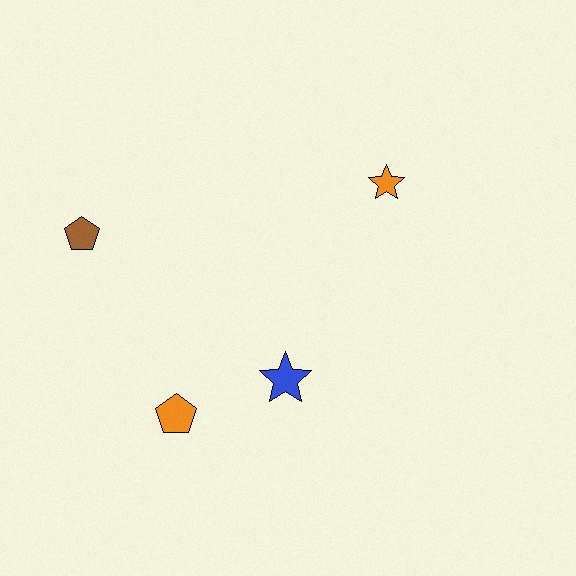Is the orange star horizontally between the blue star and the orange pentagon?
No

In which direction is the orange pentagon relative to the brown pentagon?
The orange pentagon is below the brown pentagon.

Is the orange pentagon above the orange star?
No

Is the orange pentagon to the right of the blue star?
No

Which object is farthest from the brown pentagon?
The orange star is farthest from the brown pentagon.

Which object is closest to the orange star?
The blue star is closest to the orange star.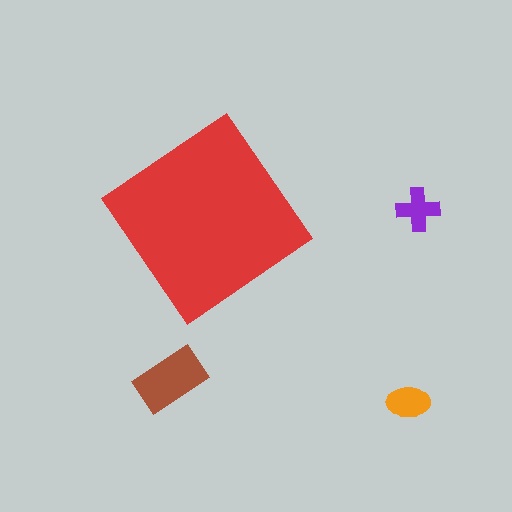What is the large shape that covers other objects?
A red diamond.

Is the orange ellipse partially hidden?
No, the orange ellipse is fully visible.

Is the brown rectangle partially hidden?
No, the brown rectangle is fully visible.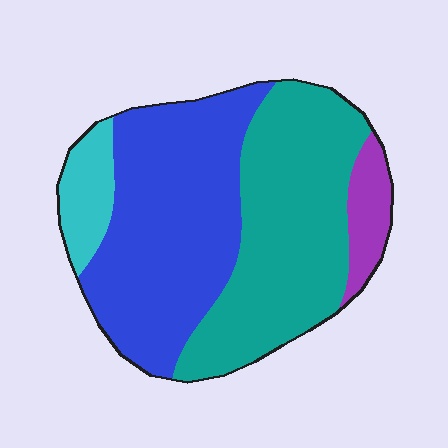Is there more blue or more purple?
Blue.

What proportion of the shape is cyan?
Cyan covers roughly 10% of the shape.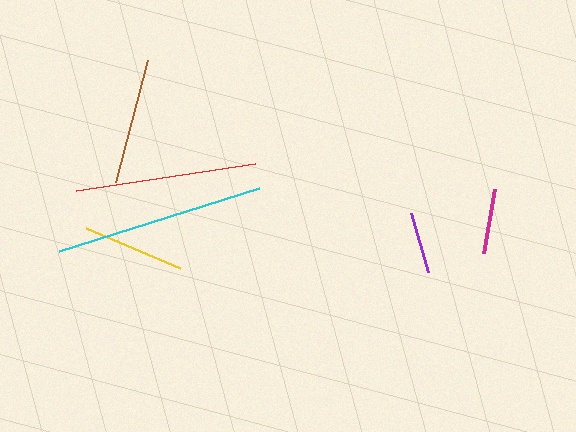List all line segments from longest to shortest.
From longest to shortest: cyan, red, brown, yellow, magenta, purple.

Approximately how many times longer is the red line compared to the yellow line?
The red line is approximately 1.8 times the length of the yellow line.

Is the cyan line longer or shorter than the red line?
The cyan line is longer than the red line.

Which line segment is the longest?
The cyan line is the longest at approximately 211 pixels.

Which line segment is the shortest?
The purple line is the shortest at approximately 62 pixels.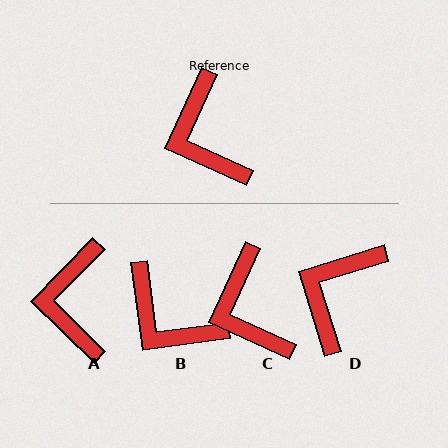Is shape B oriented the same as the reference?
No, it is off by about 32 degrees.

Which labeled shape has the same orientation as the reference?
C.